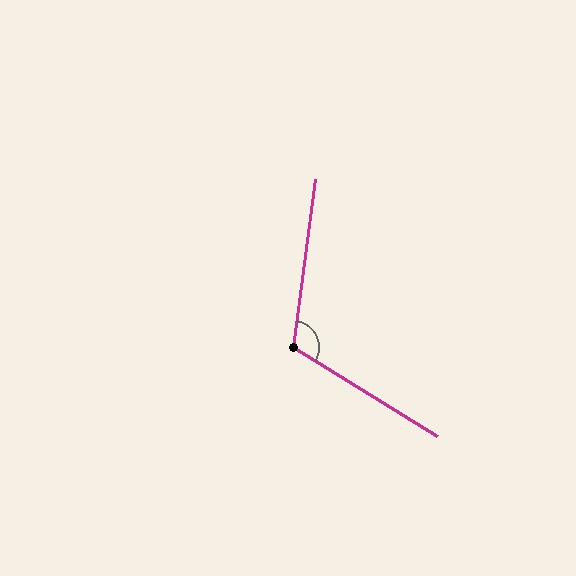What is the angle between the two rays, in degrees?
Approximately 114 degrees.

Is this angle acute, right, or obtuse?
It is obtuse.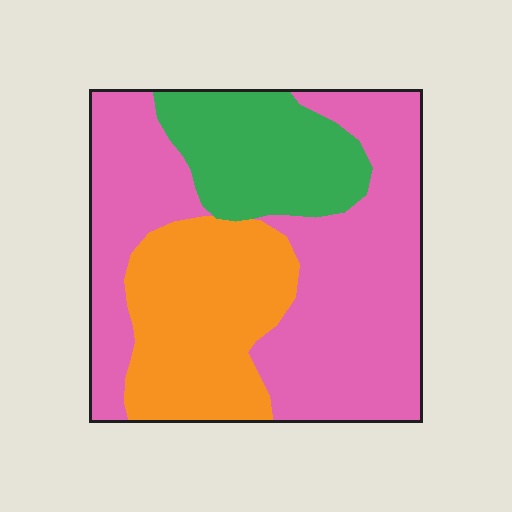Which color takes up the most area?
Pink, at roughly 55%.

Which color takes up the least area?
Green, at roughly 20%.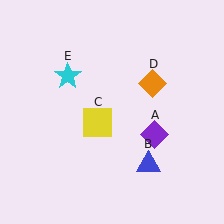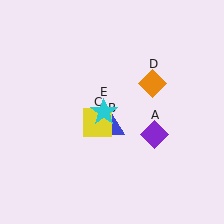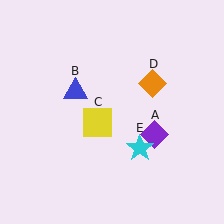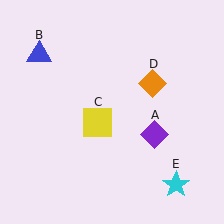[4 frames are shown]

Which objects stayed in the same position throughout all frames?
Purple diamond (object A) and yellow square (object C) and orange diamond (object D) remained stationary.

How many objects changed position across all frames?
2 objects changed position: blue triangle (object B), cyan star (object E).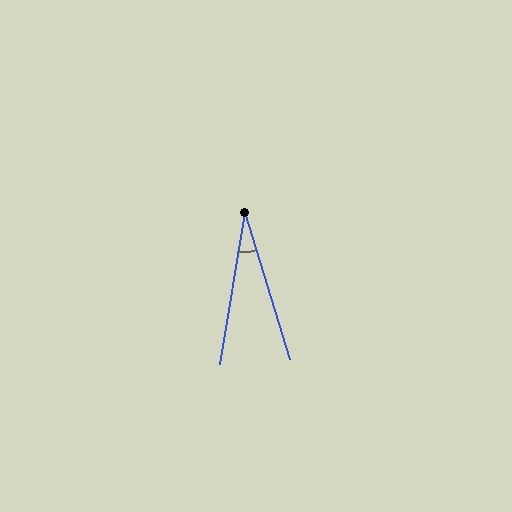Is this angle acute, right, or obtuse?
It is acute.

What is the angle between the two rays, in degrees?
Approximately 26 degrees.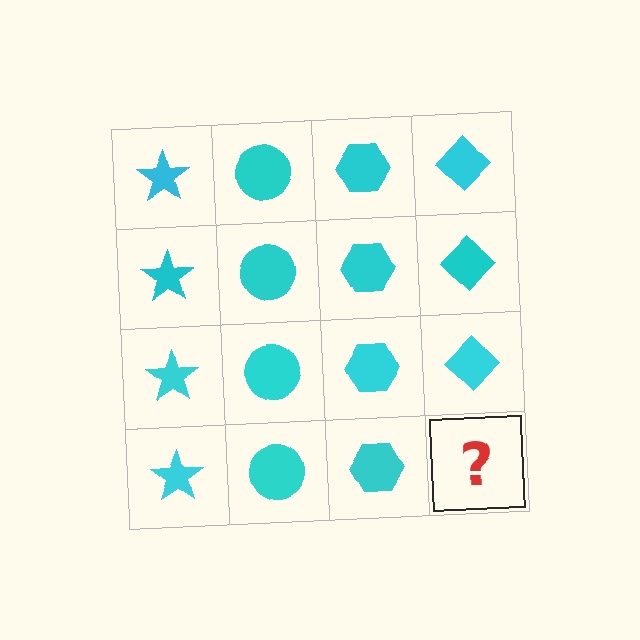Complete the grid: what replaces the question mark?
The question mark should be replaced with a cyan diamond.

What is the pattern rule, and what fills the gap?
The rule is that each column has a consistent shape. The gap should be filled with a cyan diamond.